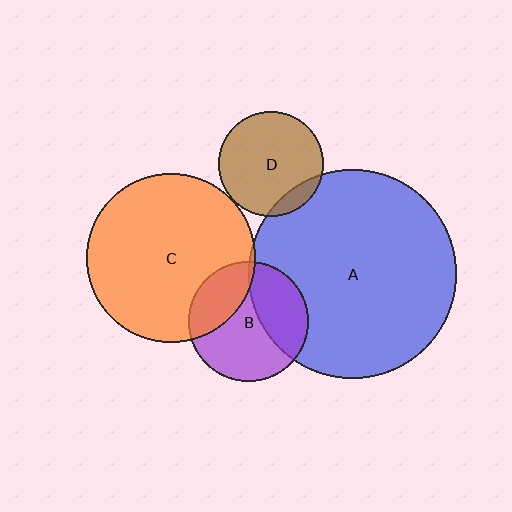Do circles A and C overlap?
Yes.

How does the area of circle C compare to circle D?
Approximately 2.6 times.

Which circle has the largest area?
Circle A (blue).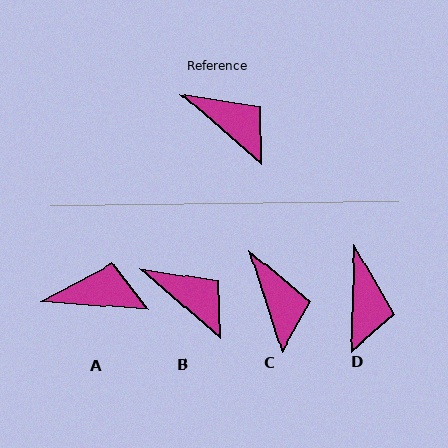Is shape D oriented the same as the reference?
No, it is off by about 51 degrees.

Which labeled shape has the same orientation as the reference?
B.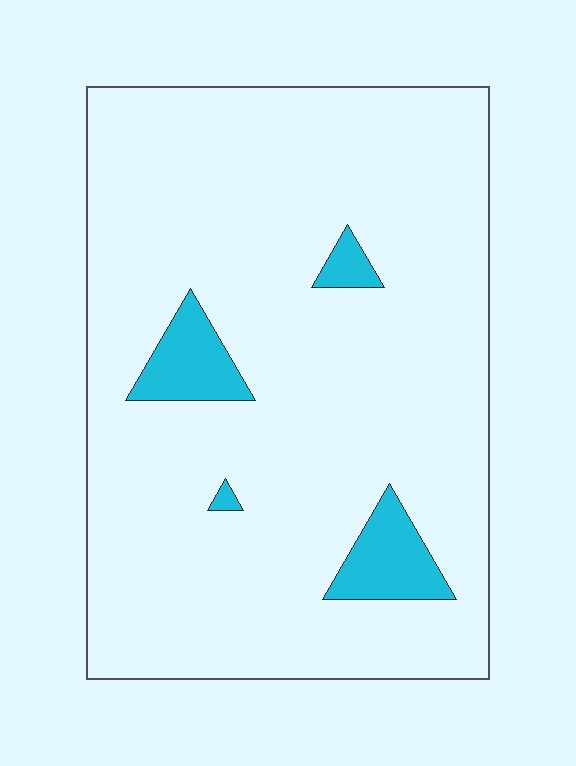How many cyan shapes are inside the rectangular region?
4.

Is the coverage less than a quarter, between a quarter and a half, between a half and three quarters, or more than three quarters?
Less than a quarter.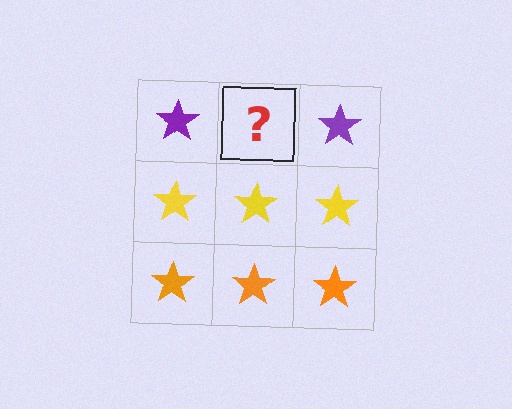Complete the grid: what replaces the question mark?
The question mark should be replaced with a purple star.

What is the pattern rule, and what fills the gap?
The rule is that each row has a consistent color. The gap should be filled with a purple star.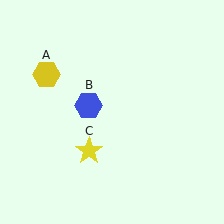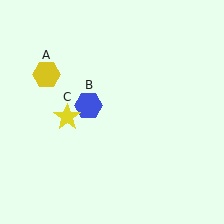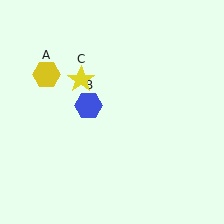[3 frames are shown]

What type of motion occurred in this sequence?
The yellow star (object C) rotated clockwise around the center of the scene.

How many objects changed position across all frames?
1 object changed position: yellow star (object C).